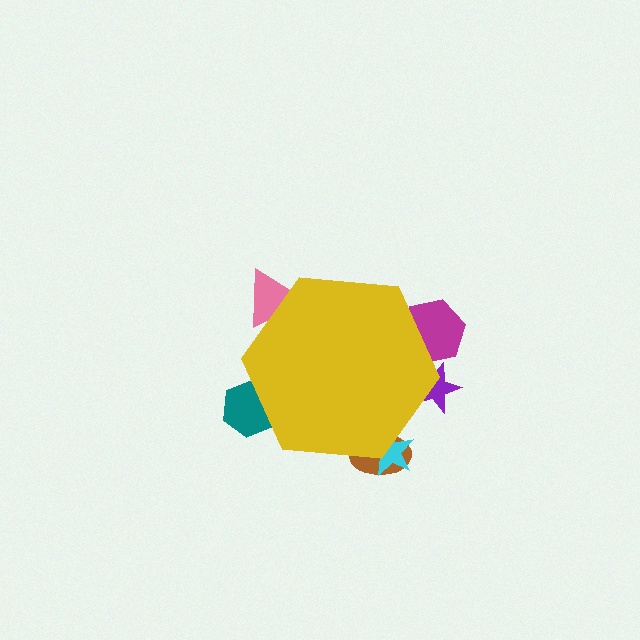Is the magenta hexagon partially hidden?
Yes, the magenta hexagon is partially hidden behind the yellow hexagon.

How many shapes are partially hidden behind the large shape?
6 shapes are partially hidden.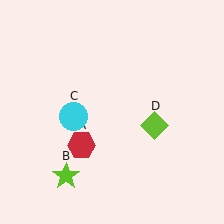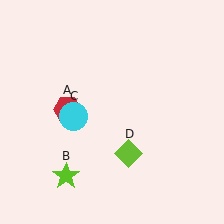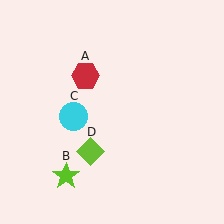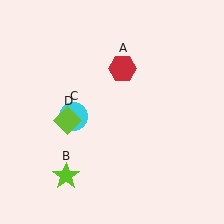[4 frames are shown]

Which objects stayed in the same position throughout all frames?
Lime star (object B) and cyan circle (object C) remained stationary.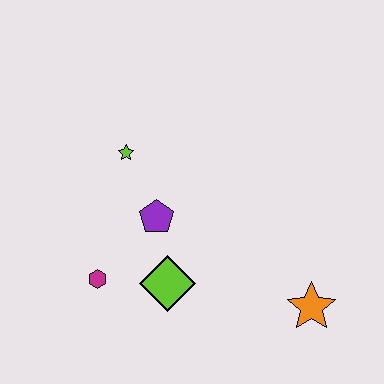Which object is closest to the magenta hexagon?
The lime diamond is closest to the magenta hexagon.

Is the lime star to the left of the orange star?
Yes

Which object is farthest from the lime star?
The orange star is farthest from the lime star.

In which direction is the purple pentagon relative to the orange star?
The purple pentagon is to the left of the orange star.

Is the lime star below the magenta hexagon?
No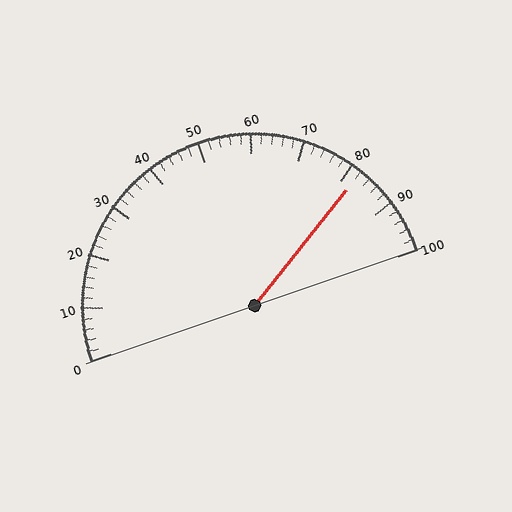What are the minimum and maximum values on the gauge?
The gauge ranges from 0 to 100.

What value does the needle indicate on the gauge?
The needle indicates approximately 82.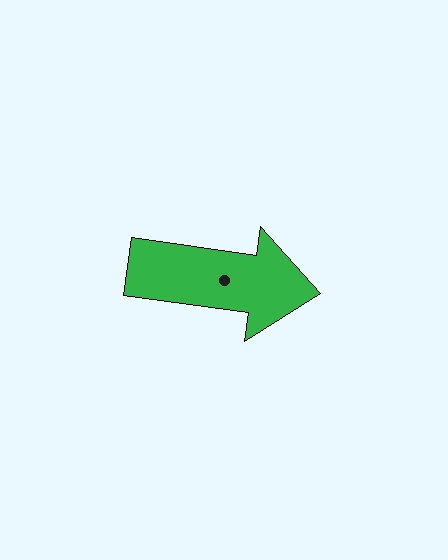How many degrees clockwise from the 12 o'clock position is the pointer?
Approximately 98 degrees.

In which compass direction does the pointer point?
East.